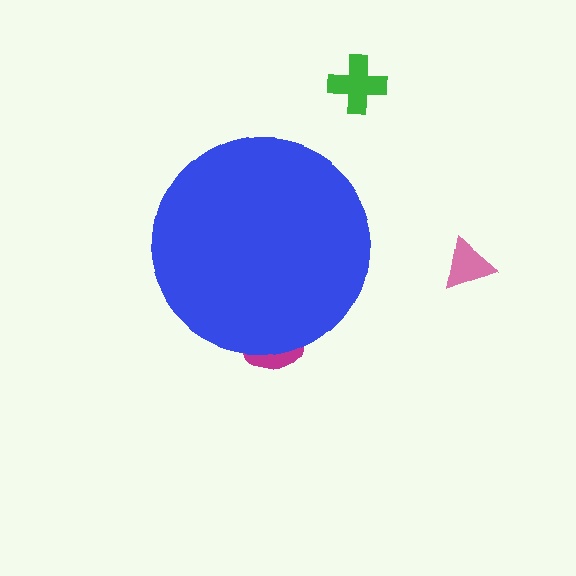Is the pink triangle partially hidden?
No, the pink triangle is fully visible.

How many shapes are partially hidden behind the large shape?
1 shape is partially hidden.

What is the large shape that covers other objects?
A blue circle.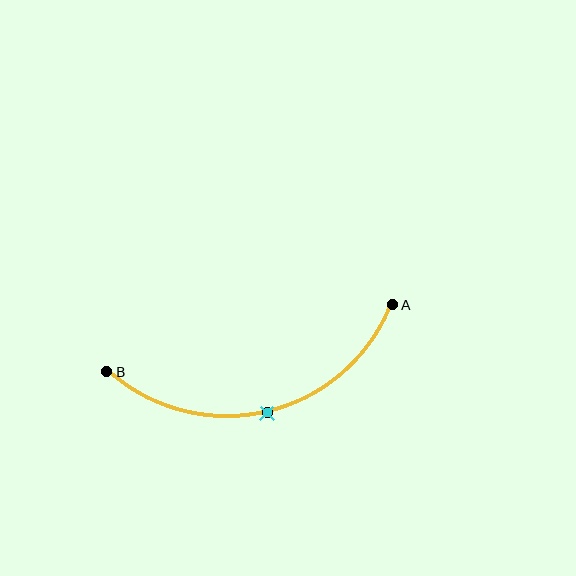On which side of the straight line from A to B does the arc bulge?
The arc bulges below the straight line connecting A and B.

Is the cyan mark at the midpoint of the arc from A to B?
Yes. The cyan mark lies on the arc at equal arc-length from both A and B — it is the arc midpoint.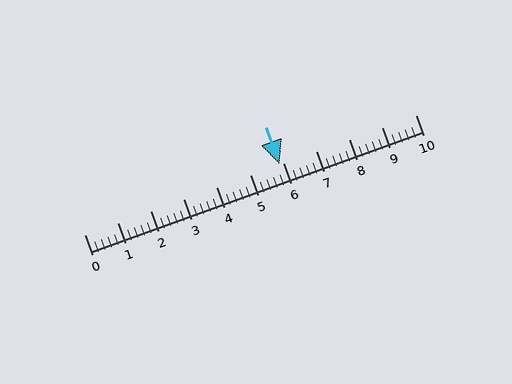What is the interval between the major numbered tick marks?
The major tick marks are spaced 1 units apart.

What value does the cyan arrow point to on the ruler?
The cyan arrow points to approximately 5.9.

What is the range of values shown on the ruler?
The ruler shows values from 0 to 10.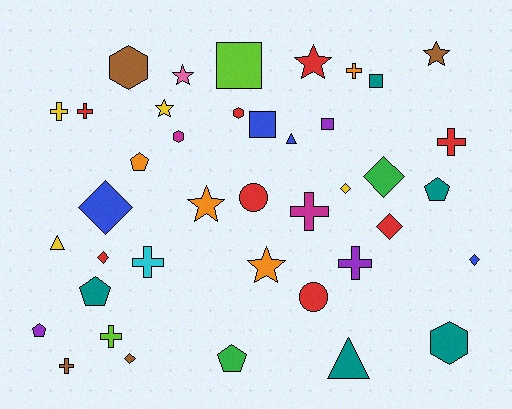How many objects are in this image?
There are 40 objects.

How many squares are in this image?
There are 4 squares.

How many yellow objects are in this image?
There are 4 yellow objects.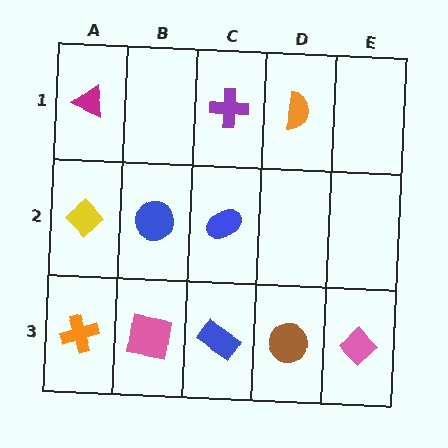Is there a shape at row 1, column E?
No, that cell is empty.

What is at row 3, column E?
A pink diamond.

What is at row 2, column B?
A blue circle.